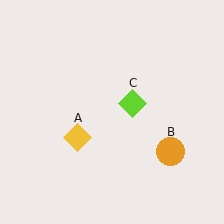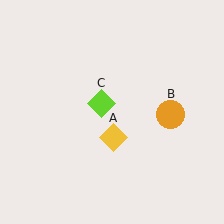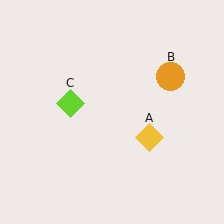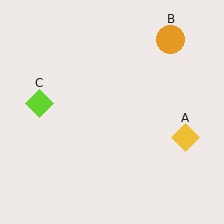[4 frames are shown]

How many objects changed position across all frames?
3 objects changed position: yellow diamond (object A), orange circle (object B), lime diamond (object C).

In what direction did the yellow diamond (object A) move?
The yellow diamond (object A) moved right.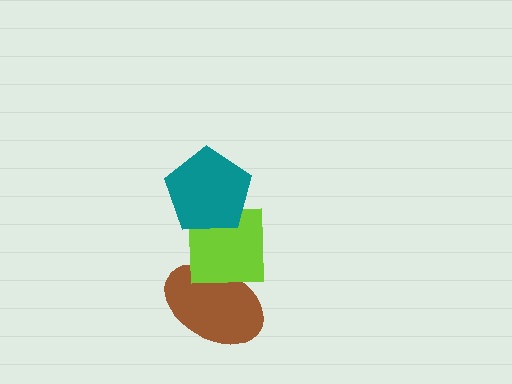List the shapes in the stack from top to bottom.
From top to bottom: the teal pentagon, the lime square, the brown ellipse.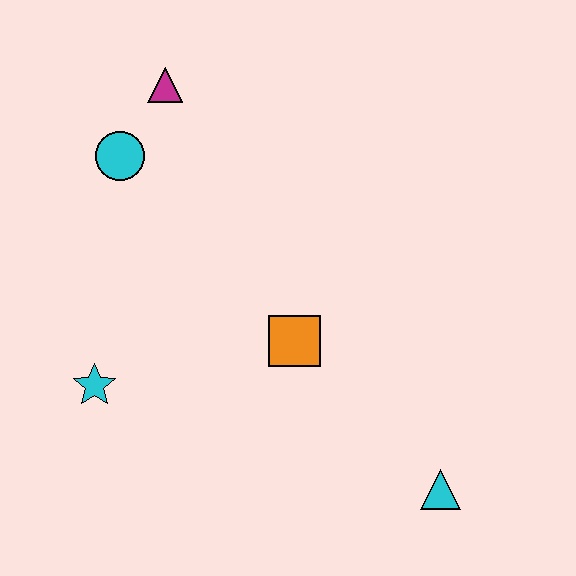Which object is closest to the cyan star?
The orange square is closest to the cyan star.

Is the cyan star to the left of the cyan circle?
Yes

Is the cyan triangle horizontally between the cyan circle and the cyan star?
No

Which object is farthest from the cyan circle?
The cyan triangle is farthest from the cyan circle.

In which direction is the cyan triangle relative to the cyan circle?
The cyan triangle is below the cyan circle.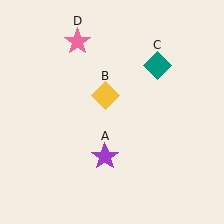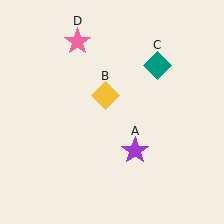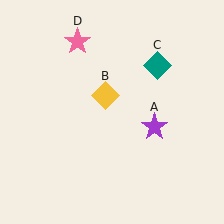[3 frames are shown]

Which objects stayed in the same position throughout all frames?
Yellow diamond (object B) and teal diamond (object C) and pink star (object D) remained stationary.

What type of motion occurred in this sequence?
The purple star (object A) rotated counterclockwise around the center of the scene.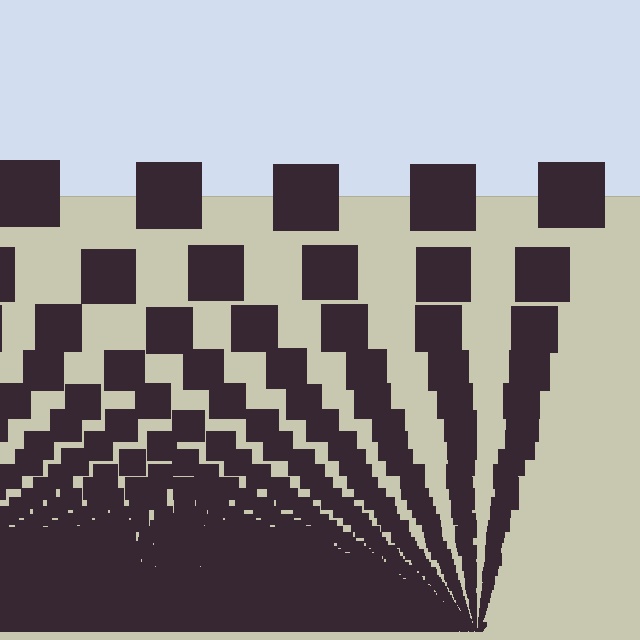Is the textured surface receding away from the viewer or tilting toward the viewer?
The surface appears to tilt toward the viewer. Texture elements get larger and sparser toward the top.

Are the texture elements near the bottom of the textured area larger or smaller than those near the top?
Smaller. The gradient is inverted — elements near the bottom are smaller and denser.